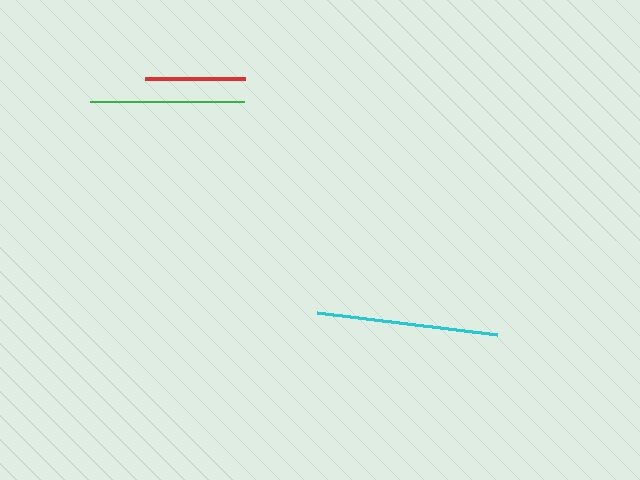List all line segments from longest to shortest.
From longest to shortest: cyan, green, red.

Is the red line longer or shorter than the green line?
The green line is longer than the red line.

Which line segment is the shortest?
The red line is the shortest at approximately 100 pixels.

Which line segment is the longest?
The cyan line is the longest at approximately 182 pixels.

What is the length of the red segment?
The red segment is approximately 100 pixels long.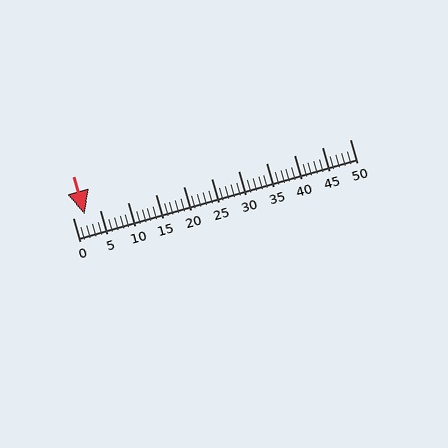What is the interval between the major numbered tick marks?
The major tick marks are spaced 5 units apart.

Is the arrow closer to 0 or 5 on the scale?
The arrow is closer to 0.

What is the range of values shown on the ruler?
The ruler shows values from 0 to 50.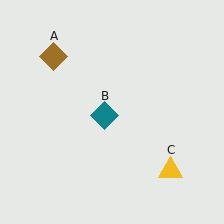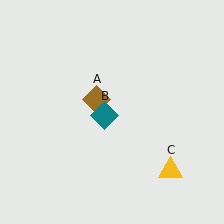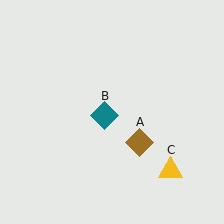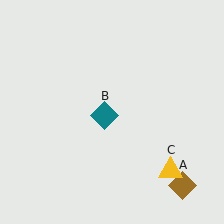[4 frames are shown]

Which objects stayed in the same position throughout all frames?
Teal diamond (object B) and yellow triangle (object C) remained stationary.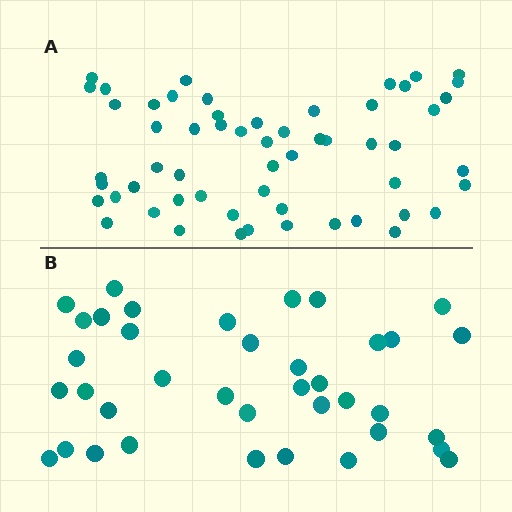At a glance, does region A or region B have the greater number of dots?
Region A (the top region) has more dots.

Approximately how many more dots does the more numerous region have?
Region A has approximately 20 more dots than region B.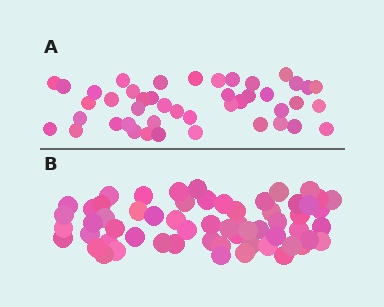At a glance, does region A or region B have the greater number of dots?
Region B (the bottom region) has more dots.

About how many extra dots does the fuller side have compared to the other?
Region B has approximately 15 more dots than region A.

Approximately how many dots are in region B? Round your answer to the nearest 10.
About 60 dots.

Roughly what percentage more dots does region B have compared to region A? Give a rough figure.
About 35% more.